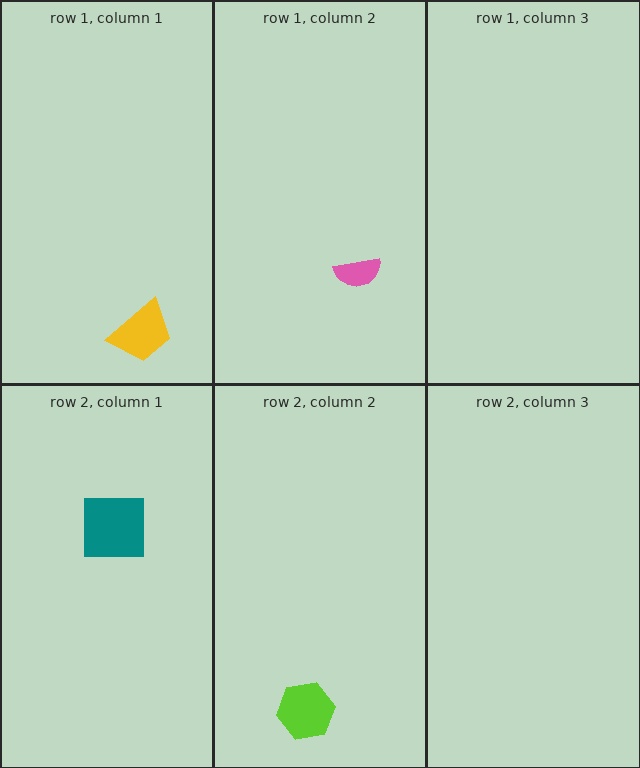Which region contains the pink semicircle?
The row 1, column 2 region.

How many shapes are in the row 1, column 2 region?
1.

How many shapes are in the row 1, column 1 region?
1.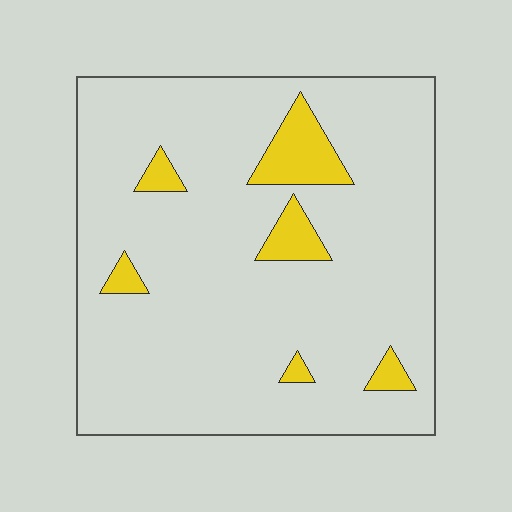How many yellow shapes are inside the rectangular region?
6.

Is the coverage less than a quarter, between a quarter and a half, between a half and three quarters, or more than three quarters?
Less than a quarter.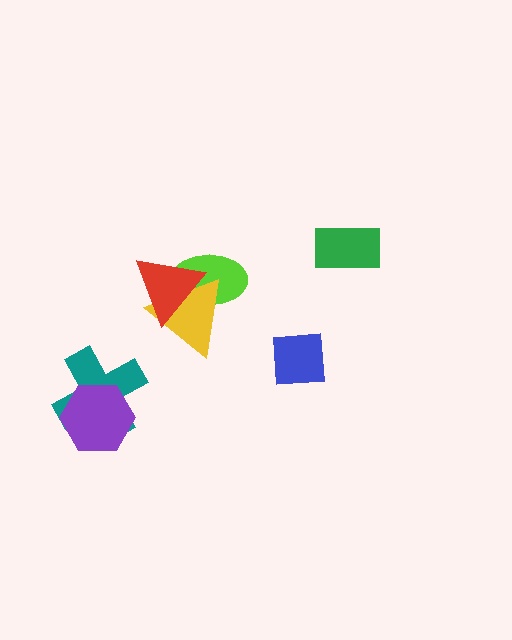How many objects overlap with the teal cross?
1 object overlaps with the teal cross.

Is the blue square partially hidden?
No, no other shape covers it.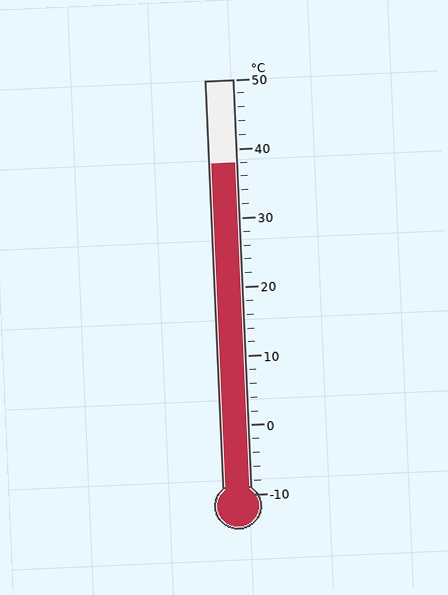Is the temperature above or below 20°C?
The temperature is above 20°C.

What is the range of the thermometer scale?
The thermometer scale ranges from -10°C to 50°C.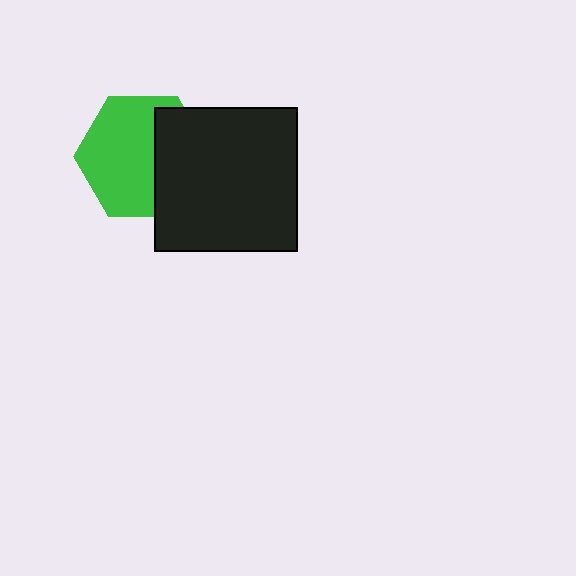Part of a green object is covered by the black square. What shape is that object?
It is a hexagon.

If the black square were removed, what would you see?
You would see the complete green hexagon.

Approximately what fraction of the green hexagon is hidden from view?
Roughly 37% of the green hexagon is hidden behind the black square.